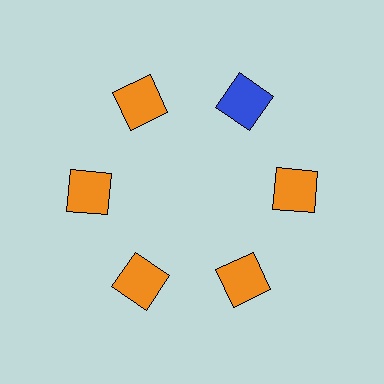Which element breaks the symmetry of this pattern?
The blue square at roughly the 1 o'clock position breaks the symmetry. All other shapes are orange squares.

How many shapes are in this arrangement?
There are 6 shapes arranged in a ring pattern.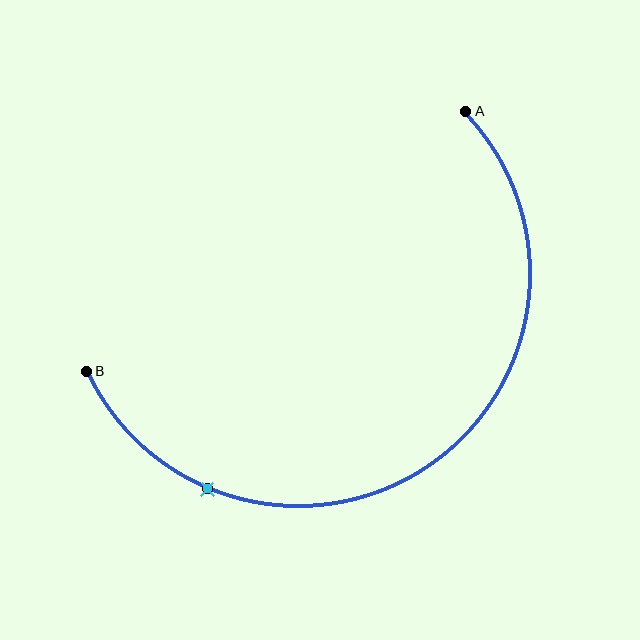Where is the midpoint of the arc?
The arc midpoint is the point on the curve farthest from the straight line joining A and B. It sits below and to the right of that line.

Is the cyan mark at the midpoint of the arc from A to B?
No. The cyan mark lies on the arc but is closer to endpoint B. The arc midpoint would be at the point on the curve equidistant along the arc from both A and B.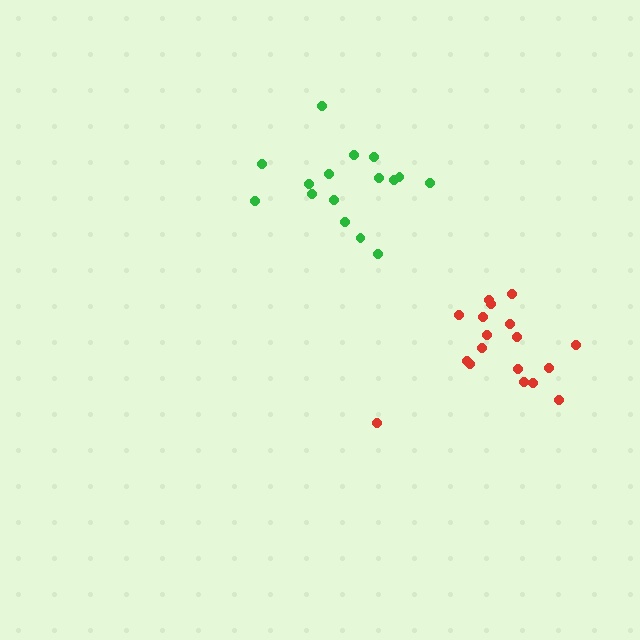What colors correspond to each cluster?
The clusters are colored: green, red.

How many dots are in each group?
Group 1: 16 dots, Group 2: 18 dots (34 total).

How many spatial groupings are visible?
There are 2 spatial groupings.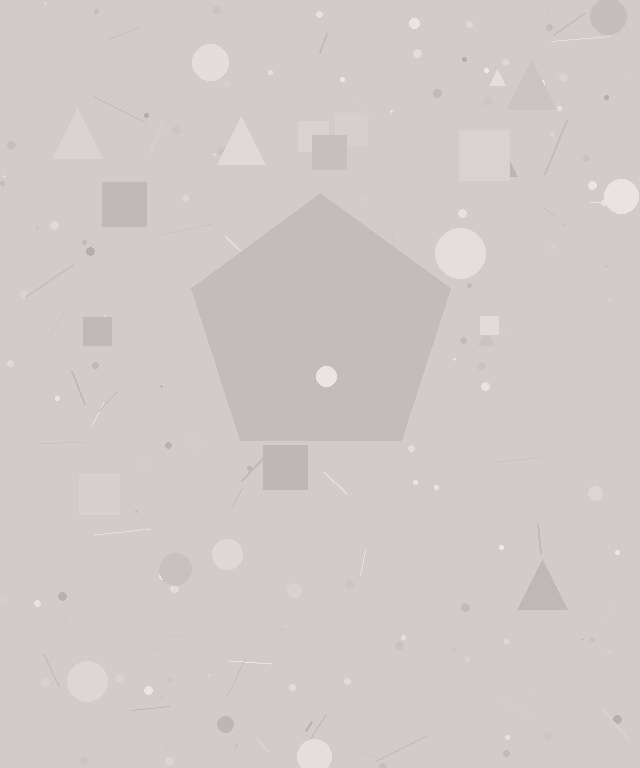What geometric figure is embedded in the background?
A pentagon is embedded in the background.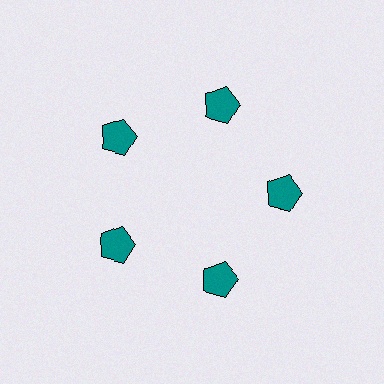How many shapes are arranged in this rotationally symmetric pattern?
There are 5 shapes, arranged in 5 groups of 1.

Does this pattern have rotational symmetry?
Yes, this pattern has 5-fold rotational symmetry. It looks the same after rotating 72 degrees around the center.